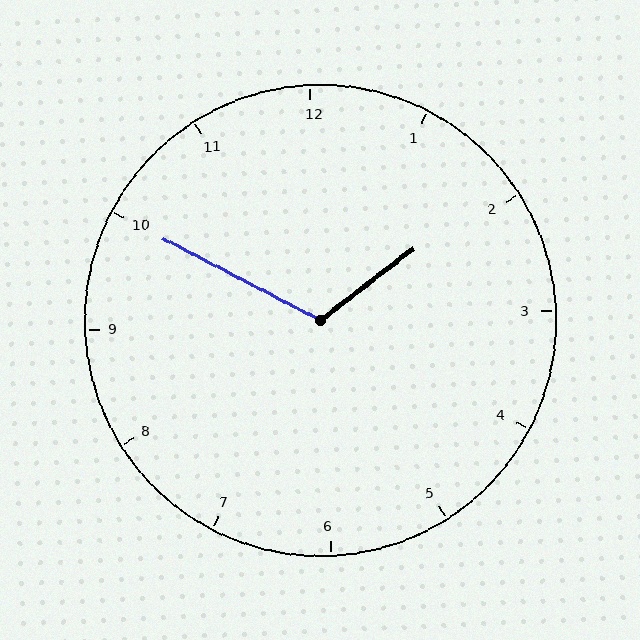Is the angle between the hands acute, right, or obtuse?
It is obtuse.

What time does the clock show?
1:50.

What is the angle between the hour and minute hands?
Approximately 115 degrees.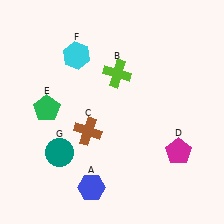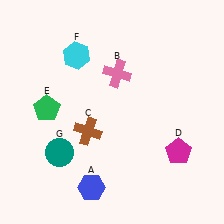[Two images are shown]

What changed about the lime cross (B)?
In Image 1, B is lime. In Image 2, it changed to pink.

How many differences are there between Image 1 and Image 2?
There is 1 difference between the two images.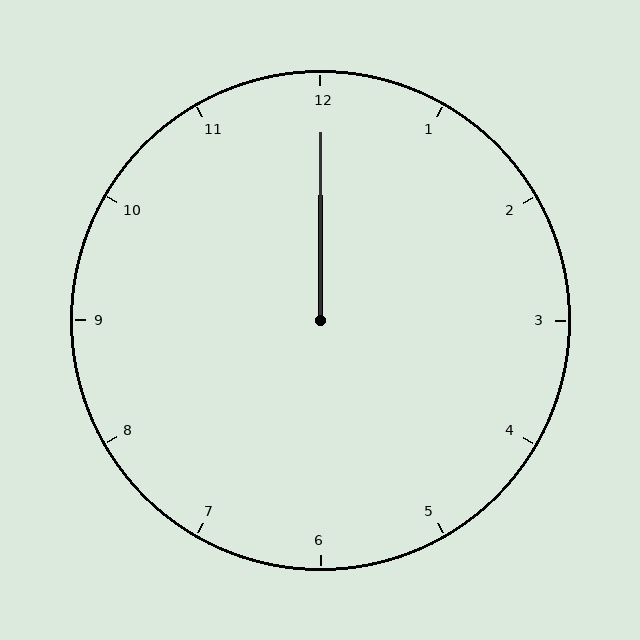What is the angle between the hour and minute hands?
Approximately 0 degrees.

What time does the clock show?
12:00.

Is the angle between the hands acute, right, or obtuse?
It is acute.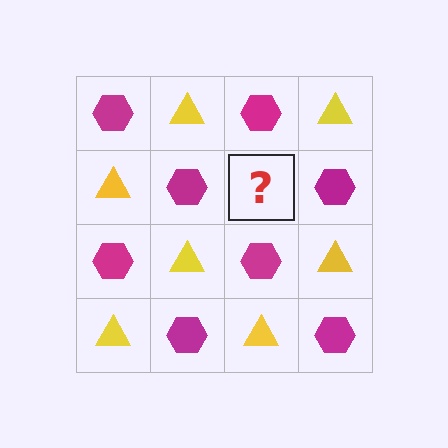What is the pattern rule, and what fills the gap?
The rule is that it alternates magenta hexagon and yellow triangle in a checkerboard pattern. The gap should be filled with a yellow triangle.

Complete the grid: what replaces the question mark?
The question mark should be replaced with a yellow triangle.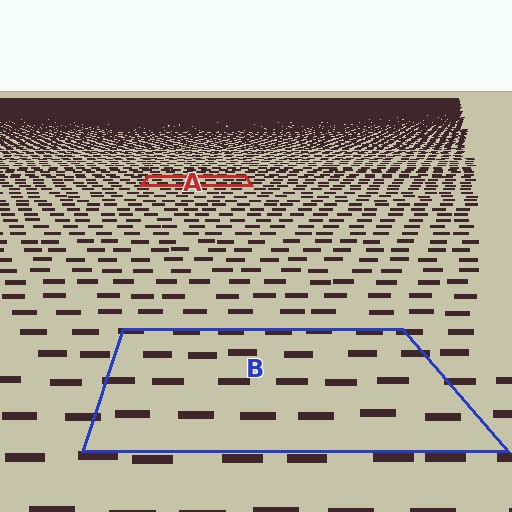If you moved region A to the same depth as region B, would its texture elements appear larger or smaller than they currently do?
They would appear larger. At a closer depth, the same texture elements are projected at a bigger on-screen size.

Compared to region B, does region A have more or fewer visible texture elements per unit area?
Region A has more texture elements per unit area — they are packed more densely because it is farther away.